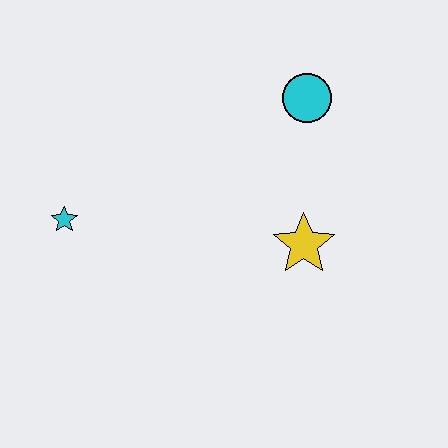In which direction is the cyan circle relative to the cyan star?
The cyan circle is to the right of the cyan star.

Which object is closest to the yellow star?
The cyan circle is closest to the yellow star.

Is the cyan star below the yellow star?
No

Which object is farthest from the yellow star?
The cyan star is farthest from the yellow star.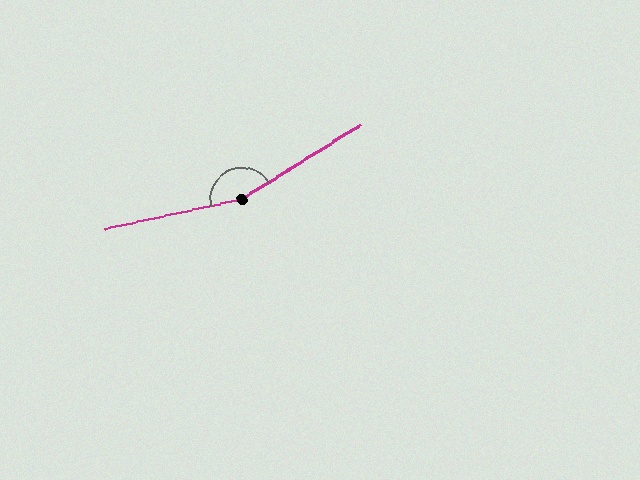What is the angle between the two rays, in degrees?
Approximately 160 degrees.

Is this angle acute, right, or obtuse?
It is obtuse.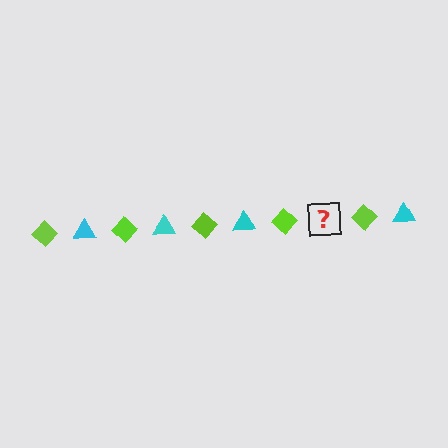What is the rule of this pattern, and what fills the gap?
The rule is that the pattern alternates between lime diamond and cyan triangle. The gap should be filled with a cyan triangle.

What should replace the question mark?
The question mark should be replaced with a cyan triangle.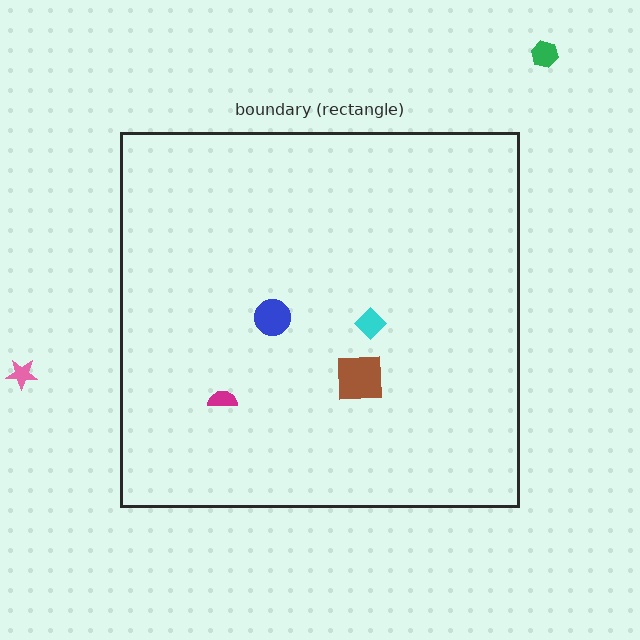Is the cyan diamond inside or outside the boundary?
Inside.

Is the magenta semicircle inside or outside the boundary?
Inside.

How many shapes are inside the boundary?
4 inside, 2 outside.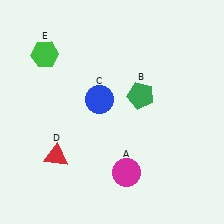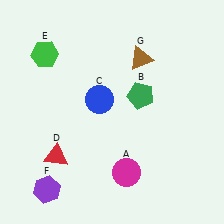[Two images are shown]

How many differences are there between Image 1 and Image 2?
There are 2 differences between the two images.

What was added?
A purple hexagon (F), a brown triangle (G) were added in Image 2.